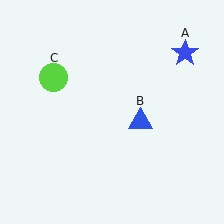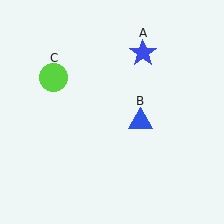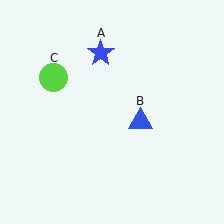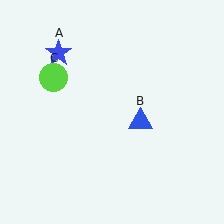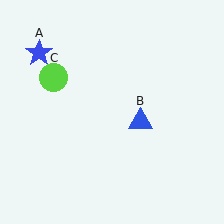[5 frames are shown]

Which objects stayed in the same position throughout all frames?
Blue triangle (object B) and lime circle (object C) remained stationary.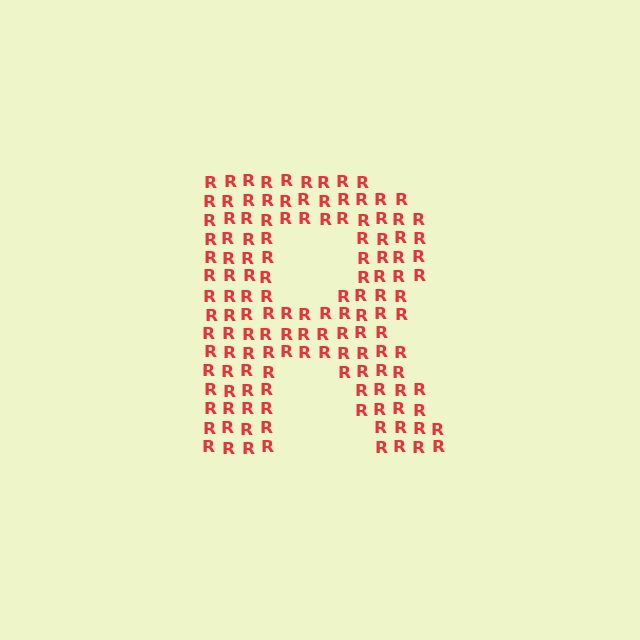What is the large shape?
The large shape is the letter R.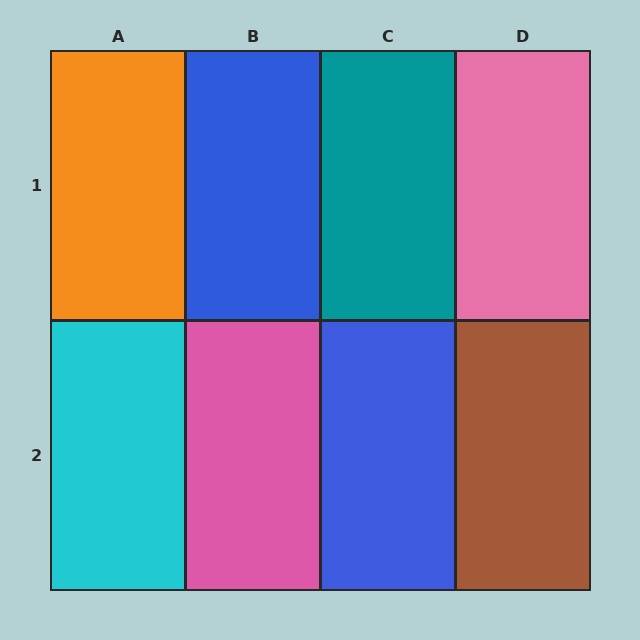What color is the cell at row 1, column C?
Teal.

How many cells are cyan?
1 cell is cyan.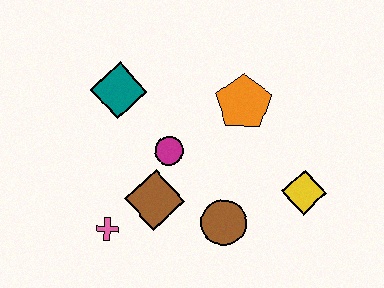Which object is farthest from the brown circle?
The teal diamond is farthest from the brown circle.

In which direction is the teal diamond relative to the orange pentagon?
The teal diamond is to the left of the orange pentagon.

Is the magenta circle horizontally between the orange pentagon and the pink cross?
Yes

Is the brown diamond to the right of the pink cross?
Yes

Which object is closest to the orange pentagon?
The magenta circle is closest to the orange pentagon.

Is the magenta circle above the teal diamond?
No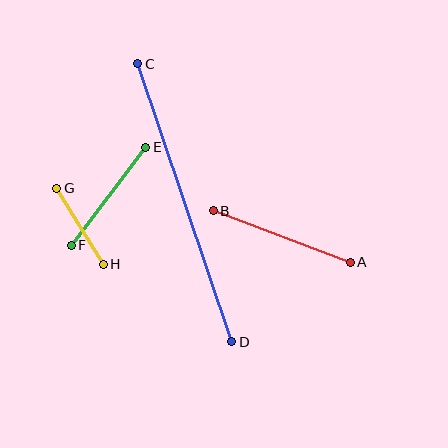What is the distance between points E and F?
The distance is approximately 123 pixels.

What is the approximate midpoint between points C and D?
The midpoint is at approximately (185, 203) pixels.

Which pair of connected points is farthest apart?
Points C and D are farthest apart.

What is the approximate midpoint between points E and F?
The midpoint is at approximately (108, 196) pixels.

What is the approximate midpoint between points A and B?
The midpoint is at approximately (282, 237) pixels.